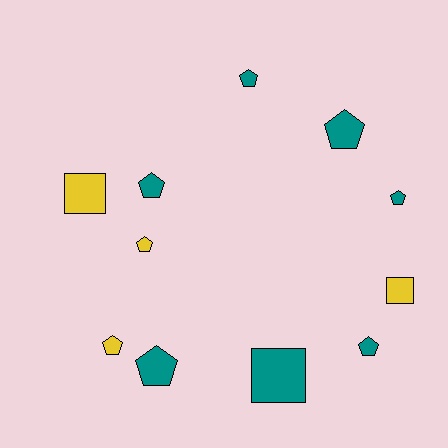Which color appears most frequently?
Teal, with 7 objects.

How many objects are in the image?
There are 11 objects.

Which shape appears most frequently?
Pentagon, with 8 objects.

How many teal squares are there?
There is 1 teal square.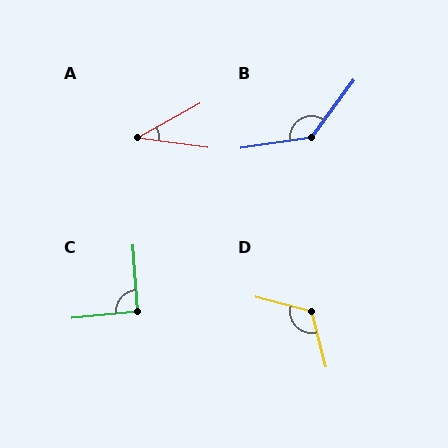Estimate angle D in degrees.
Approximately 119 degrees.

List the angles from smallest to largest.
A (37°), C (91°), D (119°), B (135°).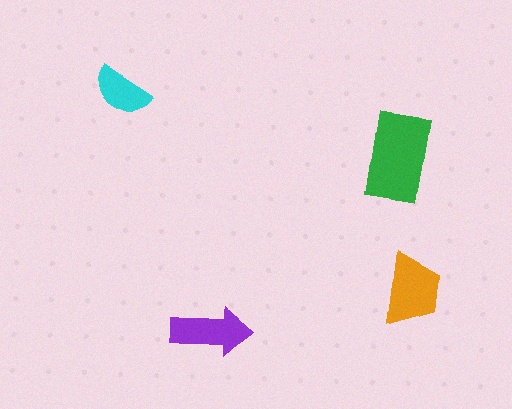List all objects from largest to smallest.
The green rectangle, the orange trapezoid, the purple arrow, the cyan semicircle.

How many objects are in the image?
There are 4 objects in the image.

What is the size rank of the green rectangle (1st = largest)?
1st.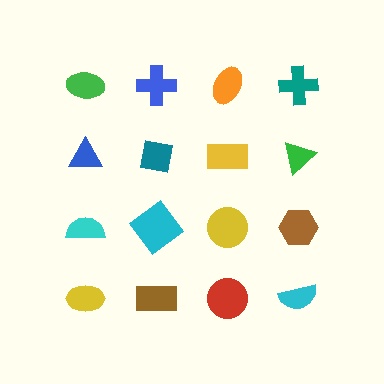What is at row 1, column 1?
A green ellipse.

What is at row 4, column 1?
A yellow ellipse.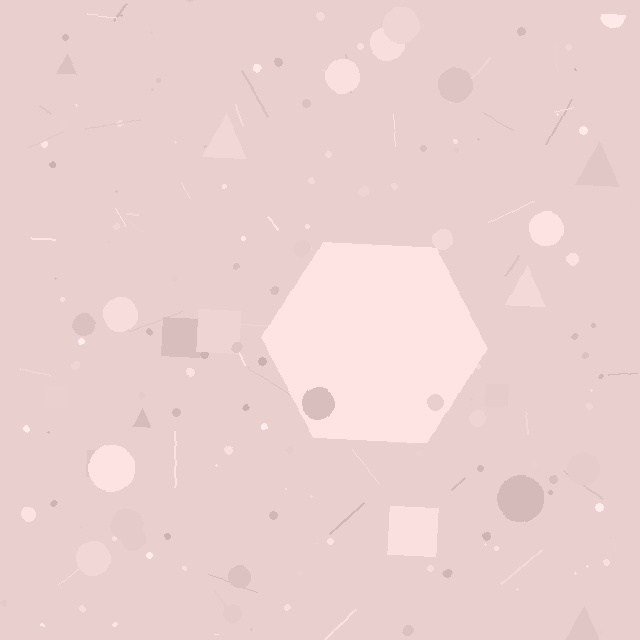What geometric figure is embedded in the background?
A hexagon is embedded in the background.